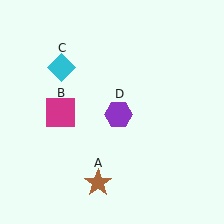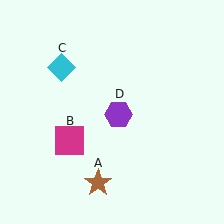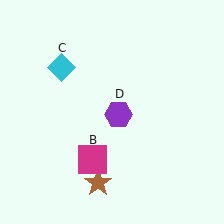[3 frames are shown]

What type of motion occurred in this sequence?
The magenta square (object B) rotated counterclockwise around the center of the scene.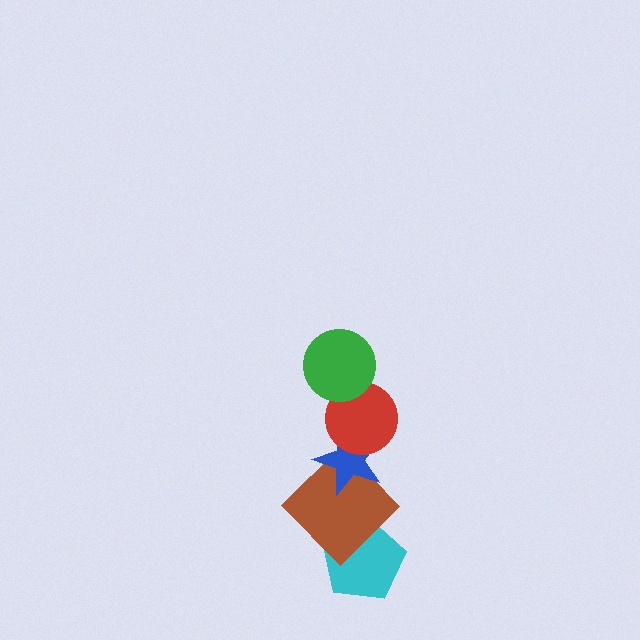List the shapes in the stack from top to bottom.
From top to bottom: the green circle, the red circle, the blue star, the brown diamond, the cyan pentagon.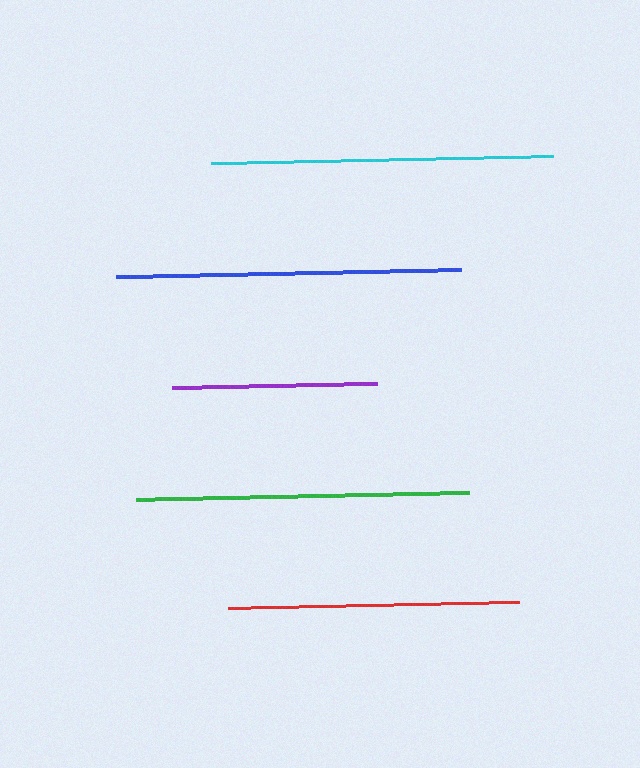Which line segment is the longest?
The blue line is the longest at approximately 345 pixels.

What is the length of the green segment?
The green segment is approximately 333 pixels long.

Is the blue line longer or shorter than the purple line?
The blue line is longer than the purple line.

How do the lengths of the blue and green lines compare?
The blue and green lines are approximately the same length.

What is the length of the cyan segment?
The cyan segment is approximately 342 pixels long.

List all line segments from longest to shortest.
From longest to shortest: blue, cyan, green, red, purple.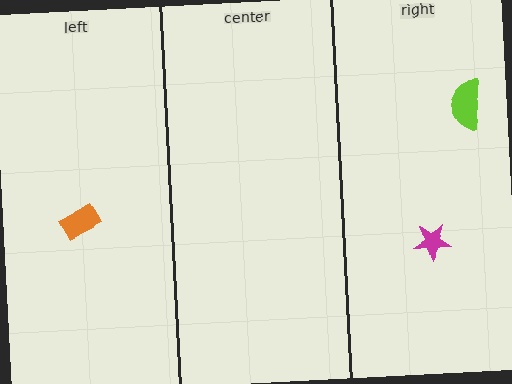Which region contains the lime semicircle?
The right region.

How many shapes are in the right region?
2.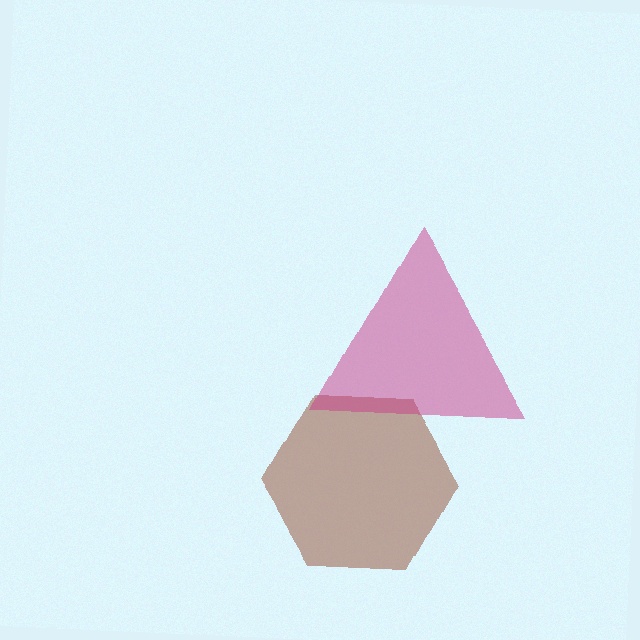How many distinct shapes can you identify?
There are 2 distinct shapes: a brown hexagon, a magenta triangle.